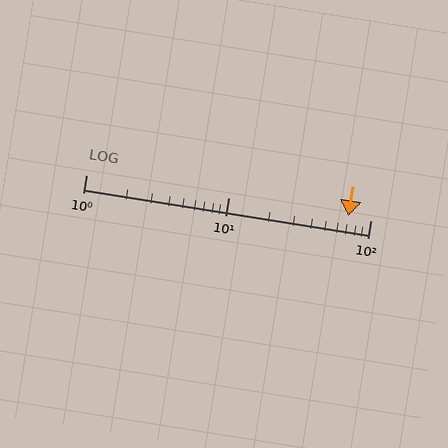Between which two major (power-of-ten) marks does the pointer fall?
The pointer is between 10 and 100.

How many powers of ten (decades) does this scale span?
The scale spans 2 decades, from 1 to 100.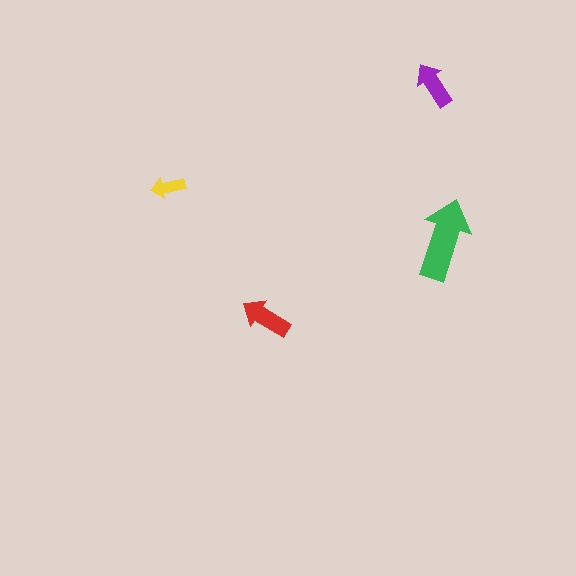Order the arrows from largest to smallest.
the green one, the red one, the purple one, the yellow one.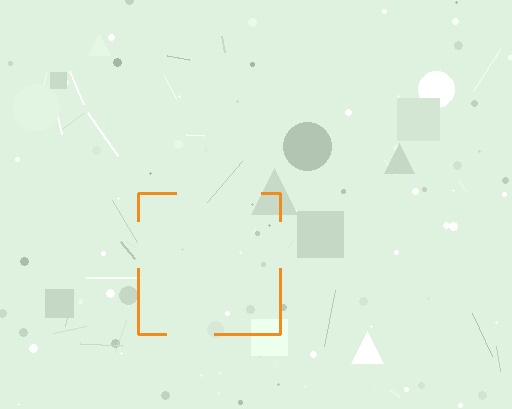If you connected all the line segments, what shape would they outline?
They would outline a square.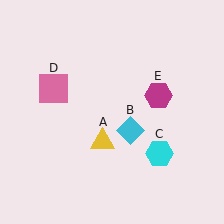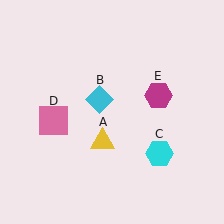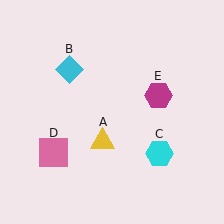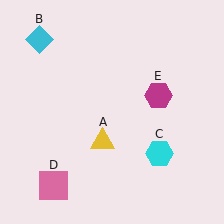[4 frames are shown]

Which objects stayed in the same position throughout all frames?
Yellow triangle (object A) and cyan hexagon (object C) and magenta hexagon (object E) remained stationary.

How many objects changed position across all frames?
2 objects changed position: cyan diamond (object B), pink square (object D).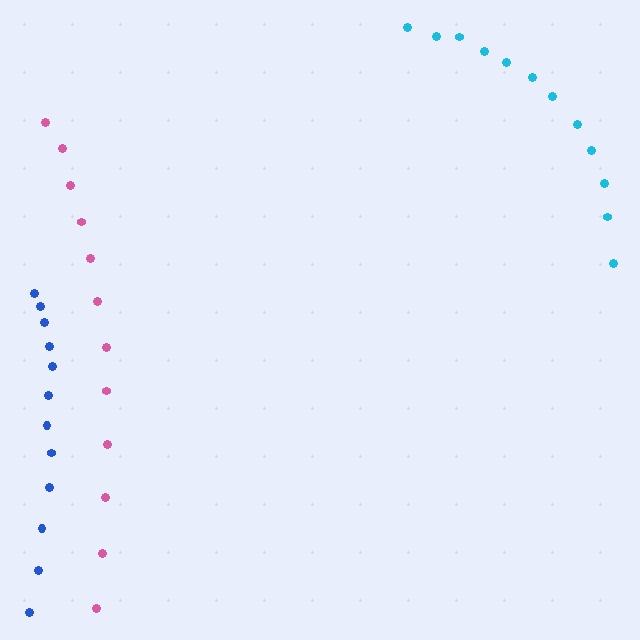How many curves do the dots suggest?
There are 3 distinct paths.